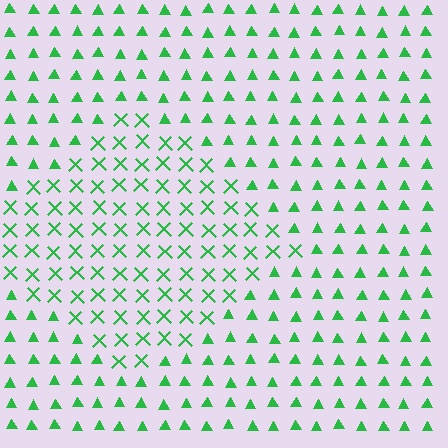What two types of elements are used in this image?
The image uses X marks inside the diamond region and triangles outside it.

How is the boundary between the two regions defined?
The boundary is defined by a change in element shape: X marks inside vs. triangles outside. All elements share the same color and spacing.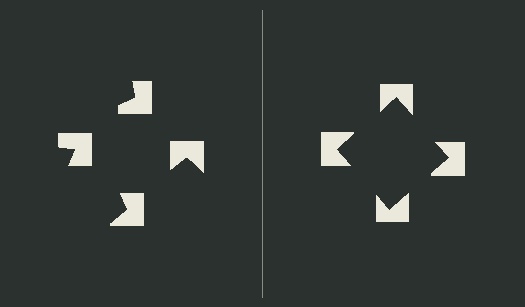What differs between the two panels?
The notched squares are positioned identically on both sides; only the wedge orientations differ. On the right they align to a square; on the left they are misaligned.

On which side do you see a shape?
An illusory square appears on the right side. On the left side the wedge cuts are rotated, so no coherent shape forms.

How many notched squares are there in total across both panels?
8 — 4 on each side.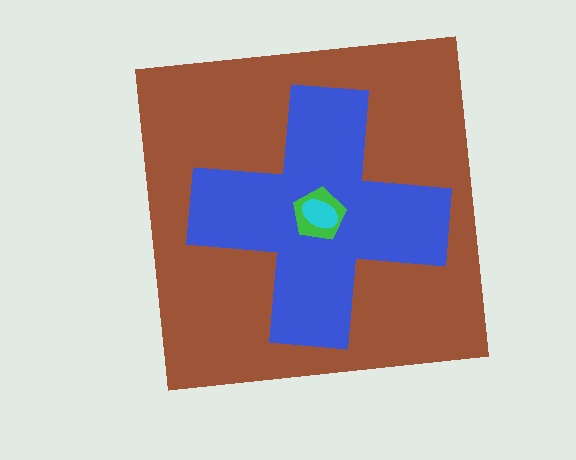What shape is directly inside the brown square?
The blue cross.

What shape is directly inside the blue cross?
The green pentagon.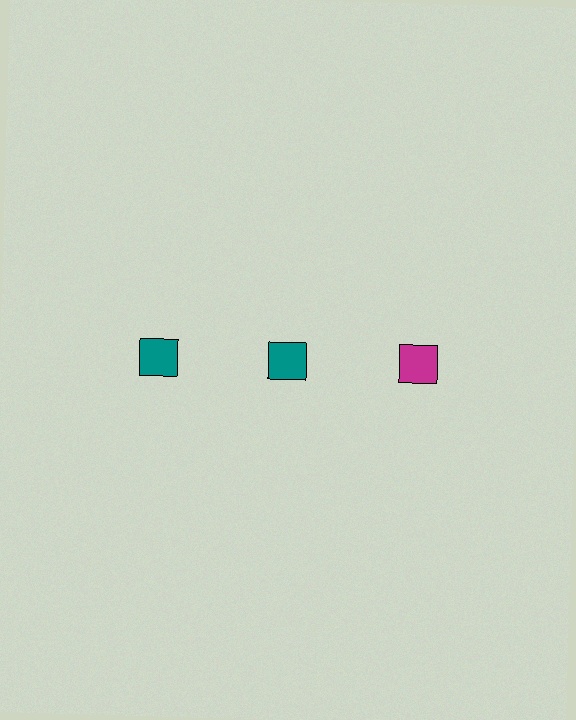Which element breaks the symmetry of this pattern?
The magenta square in the top row, center column breaks the symmetry. All other shapes are teal squares.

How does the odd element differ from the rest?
It has a different color: magenta instead of teal.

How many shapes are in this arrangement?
There are 3 shapes arranged in a grid pattern.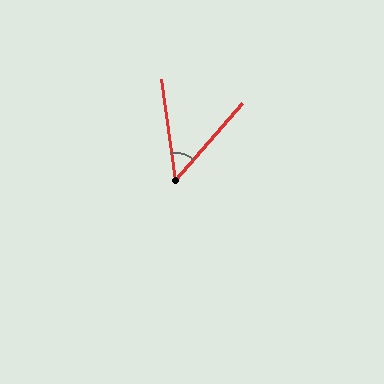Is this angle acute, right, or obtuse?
It is acute.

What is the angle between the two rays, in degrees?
Approximately 49 degrees.